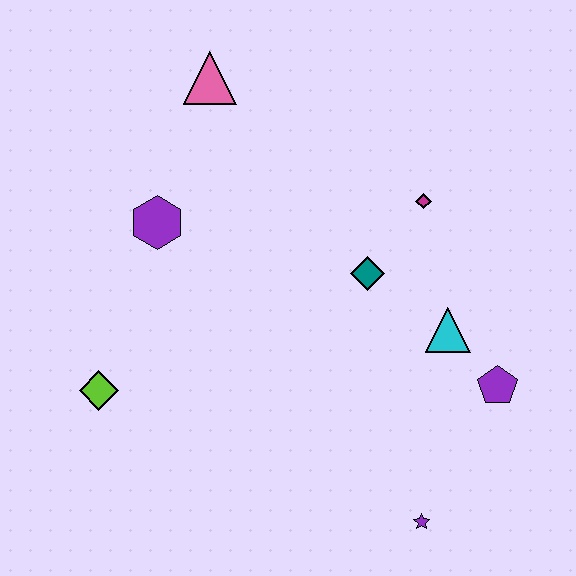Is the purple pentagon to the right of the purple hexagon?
Yes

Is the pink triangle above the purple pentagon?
Yes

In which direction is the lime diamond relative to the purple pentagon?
The lime diamond is to the left of the purple pentagon.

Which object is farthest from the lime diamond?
The purple pentagon is farthest from the lime diamond.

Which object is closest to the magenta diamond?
The teal diamond is closest to the magenta diamond.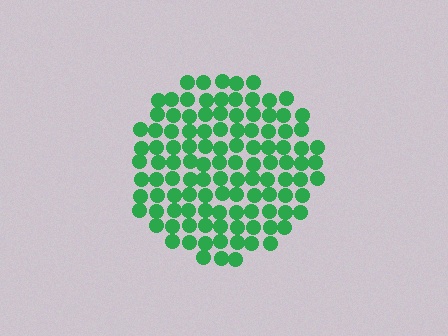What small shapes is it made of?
It is made of small circles.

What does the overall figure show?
The overall figure shows a circle.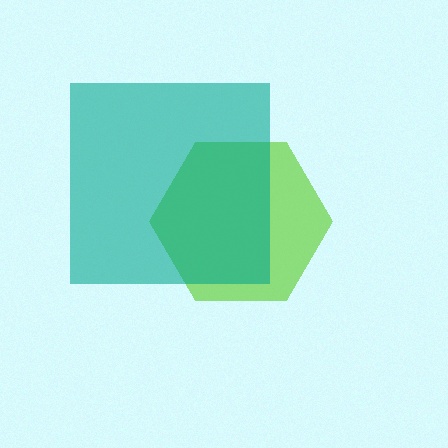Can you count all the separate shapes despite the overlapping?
Yes, there are 2 separate shapes.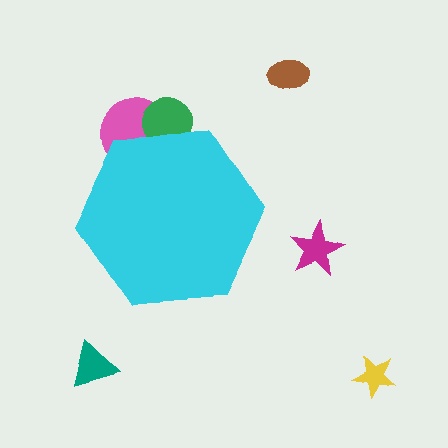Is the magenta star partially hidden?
No, the magenta star is fully visible.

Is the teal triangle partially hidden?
No, the teal triangle is fully visible.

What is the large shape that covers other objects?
A cyan hexagon.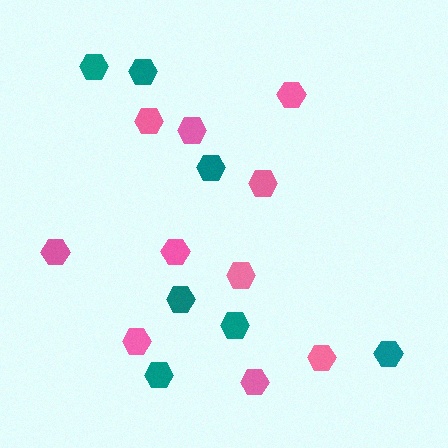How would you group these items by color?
There are 2 groups: one group of teal hexagons (7) and one group of pink hexagons (10).